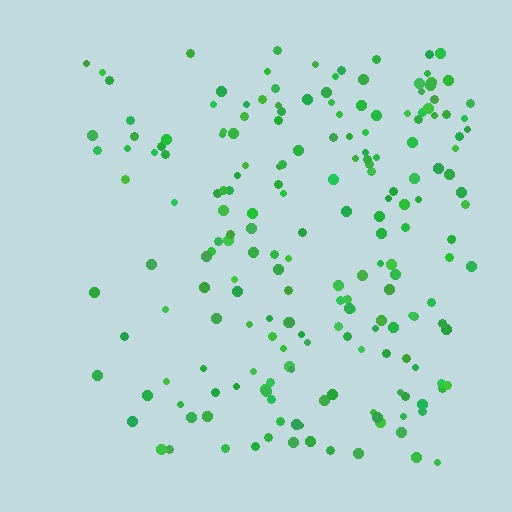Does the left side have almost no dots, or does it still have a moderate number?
Still a moderate number, just noticeably fewer than the right.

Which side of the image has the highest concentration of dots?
The right.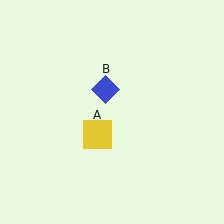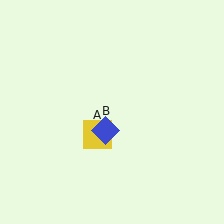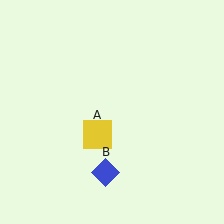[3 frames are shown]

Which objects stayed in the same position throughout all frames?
Yellow square (object A) remained stationary.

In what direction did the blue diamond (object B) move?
The blue diamond (object B) moved down.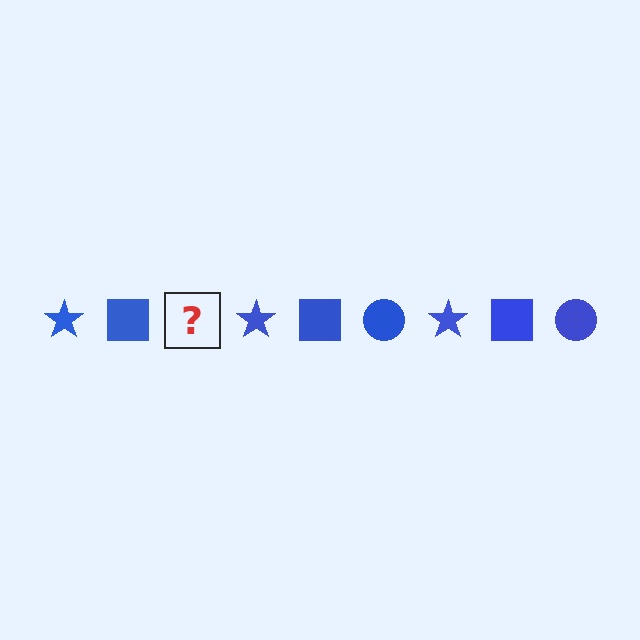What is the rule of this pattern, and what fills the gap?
The rule is that the pattern cycles through star, square, circle shapes in blue. The gap should be filled with a blue circle.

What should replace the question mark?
The question mark should be replaced with a blue circle.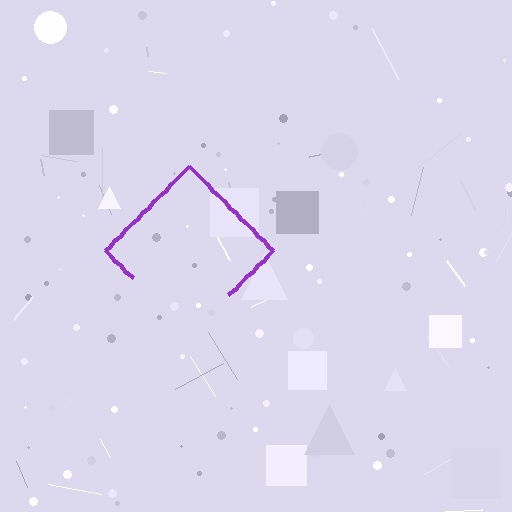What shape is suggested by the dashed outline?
The dashed outline suggests a diamond.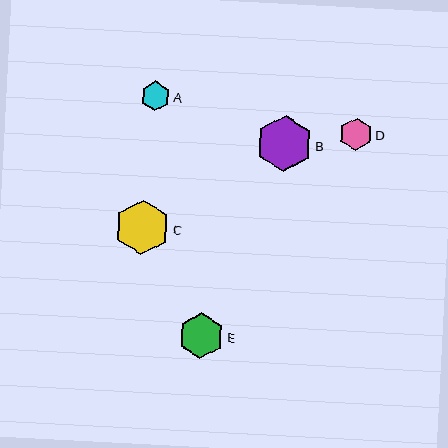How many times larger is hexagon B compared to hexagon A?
Hexagon B is approximately 1.9 times the size of hexagon A.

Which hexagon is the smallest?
Hexagon A is the smallest with a size of approximately 30 pixels.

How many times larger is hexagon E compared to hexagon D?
Hexagon E is approximately 1.4 times the size of hexagon D.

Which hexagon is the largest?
Hexagon B is the largest with a size of approximately 56 pixels.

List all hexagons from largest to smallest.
From largest to smallest: B, C, E, D, A.